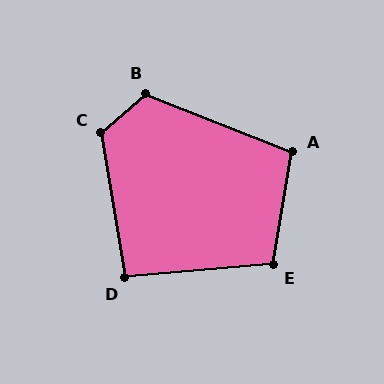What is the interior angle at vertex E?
Approximately 105 degrees (obtuse).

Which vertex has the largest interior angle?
C, at approximately 122 degrees.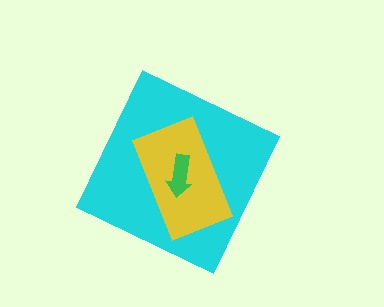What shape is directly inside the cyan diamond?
The yellow rectangle.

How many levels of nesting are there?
3.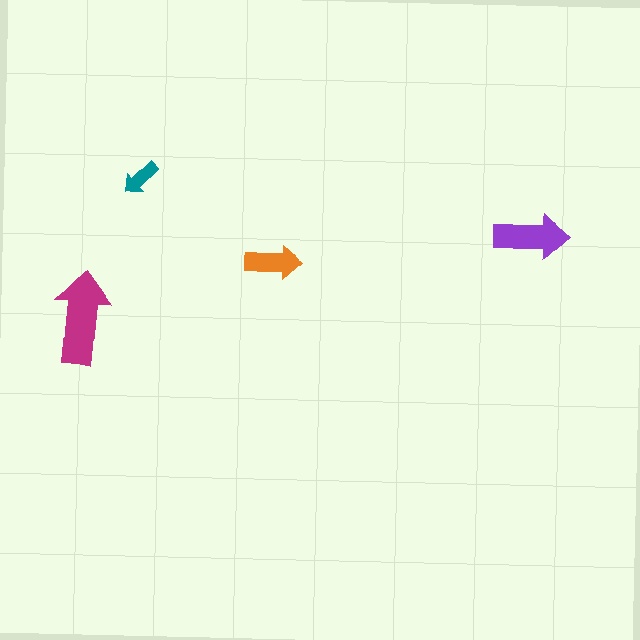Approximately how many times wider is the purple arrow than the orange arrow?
About 1.5 times wider.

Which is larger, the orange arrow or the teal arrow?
The orange one.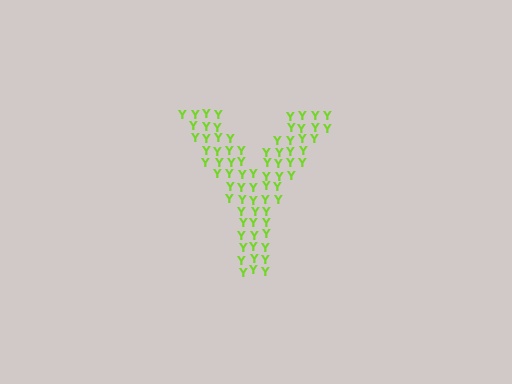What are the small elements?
The small elements are letter Y's.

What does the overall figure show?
The overall figure shows the letter Y.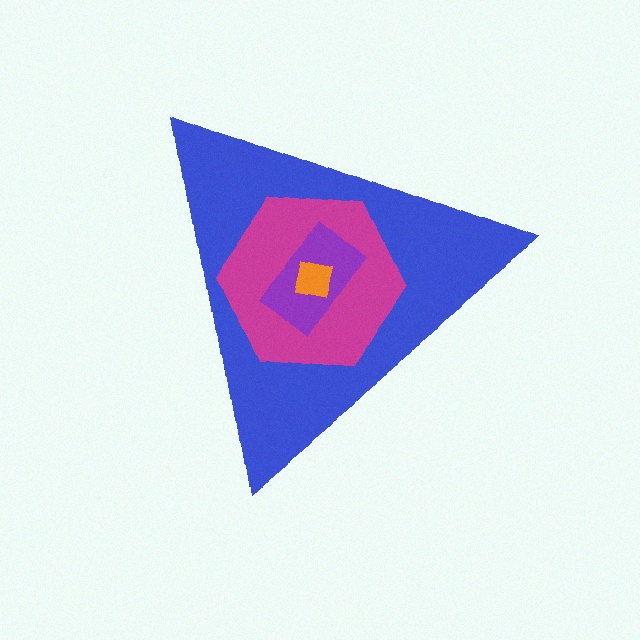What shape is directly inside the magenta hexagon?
The purple rectangle.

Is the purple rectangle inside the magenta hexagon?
Yes.